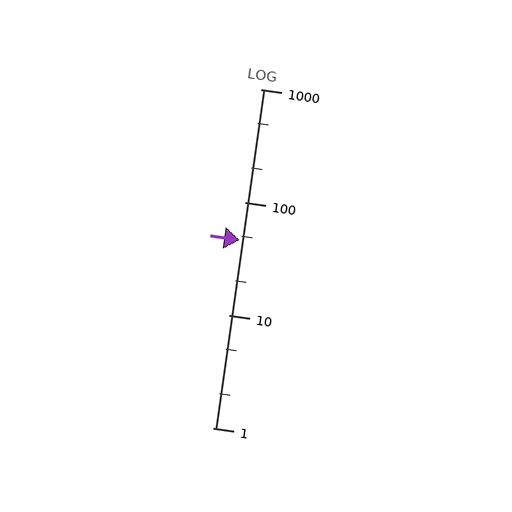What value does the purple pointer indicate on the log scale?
The pointer indicates approximately 46.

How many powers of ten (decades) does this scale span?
The scale spans 3 decades, from 1 to 1000.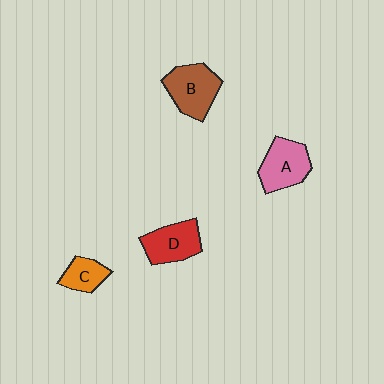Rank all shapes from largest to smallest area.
From largest to smallest: B (brown), A (pink), D (red), C (orange).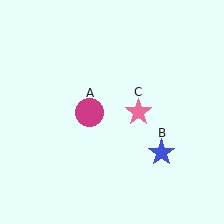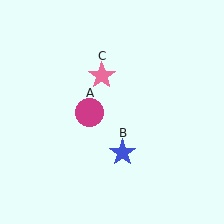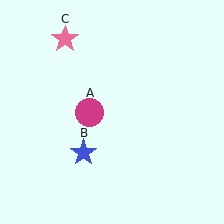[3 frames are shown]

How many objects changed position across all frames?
2 objects changed position: blue star (object B), pink star (object C).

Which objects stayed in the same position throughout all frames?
Magenta circle (object A) remained stationary.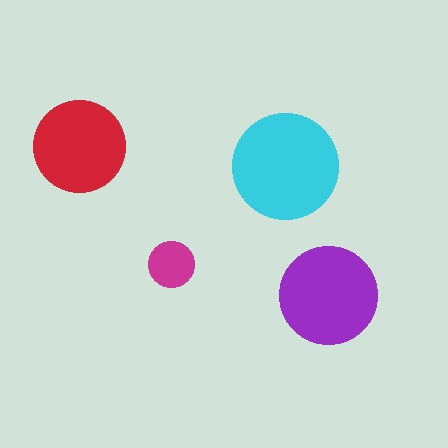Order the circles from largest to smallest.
the cyan one, the purple one, the red one, the magenta one.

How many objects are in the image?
There are 4 objects in the image.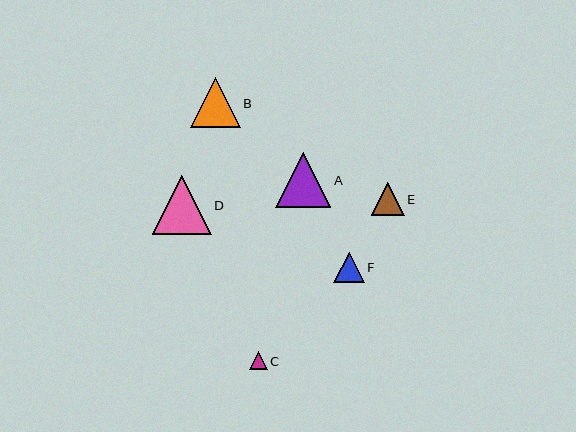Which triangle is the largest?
Triangle D is the largest with a size of approximately 59 pixels.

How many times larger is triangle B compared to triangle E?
Triangle B is approximately 1.5 times the size of triangle E.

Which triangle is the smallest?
Triangle C is the smallest with a size of approximately 17 pixels.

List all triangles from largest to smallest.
From largest to smallest: D, A, B, E, F, C.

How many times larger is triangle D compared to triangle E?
Triangle D is approximately 1.8 times the size of triangle E.